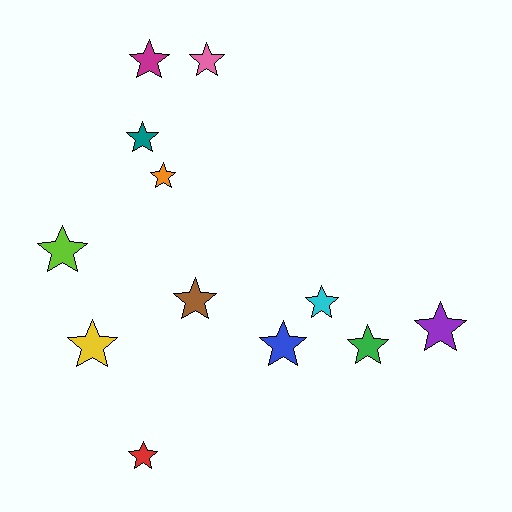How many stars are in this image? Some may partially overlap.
There are 12 stars.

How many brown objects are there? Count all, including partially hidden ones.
There is 1 brown object.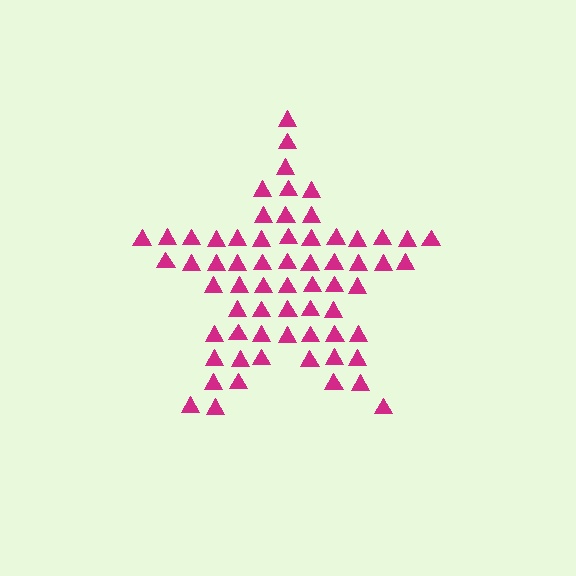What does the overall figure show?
The overall figure shows a star.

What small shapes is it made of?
It is made of small triangles.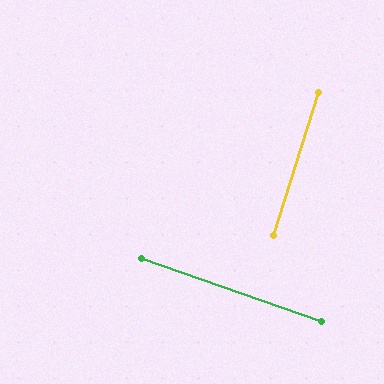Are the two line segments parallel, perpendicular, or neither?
Perpendicular — they meet at approximately 88°.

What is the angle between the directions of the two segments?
Approximately 88 degrees.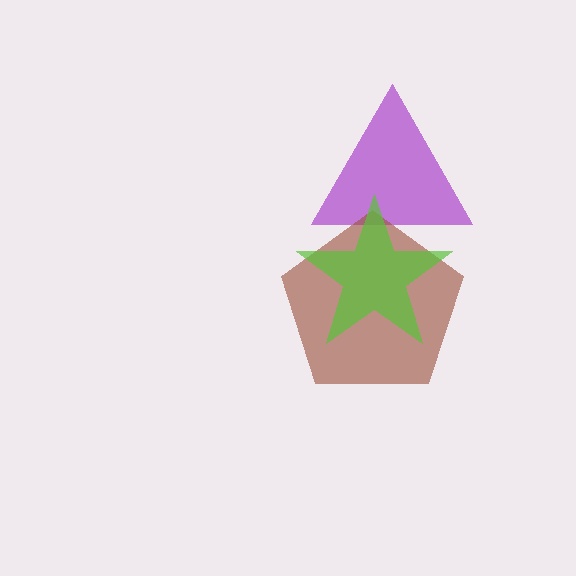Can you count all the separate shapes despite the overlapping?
Yes, there are 3 separate shapes.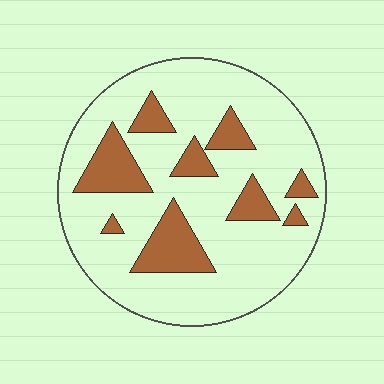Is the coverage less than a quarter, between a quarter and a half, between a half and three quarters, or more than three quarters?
Less than a quarter.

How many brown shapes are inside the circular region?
9.